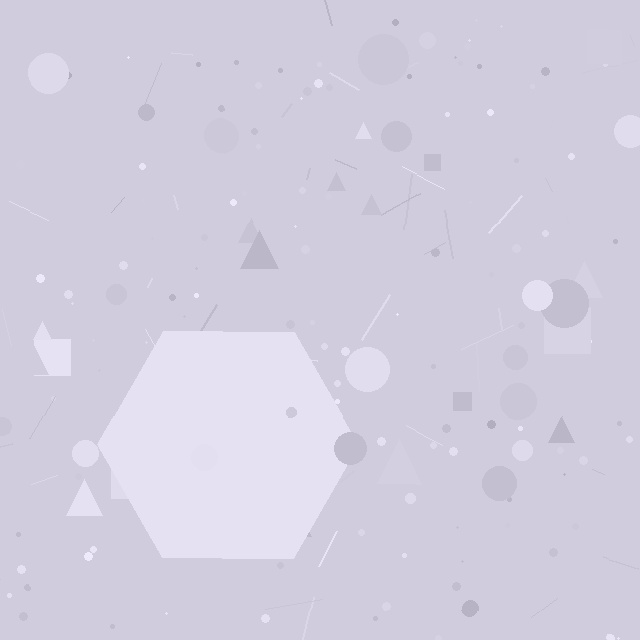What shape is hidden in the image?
A hexagon is hidden in the image.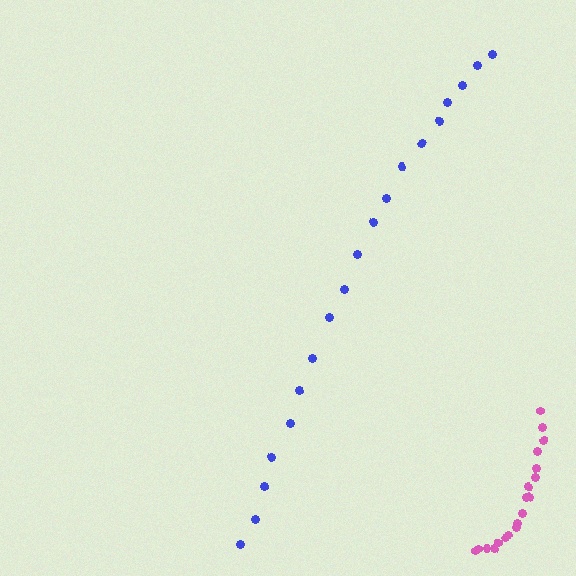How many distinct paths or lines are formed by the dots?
There are 2 distinct paths.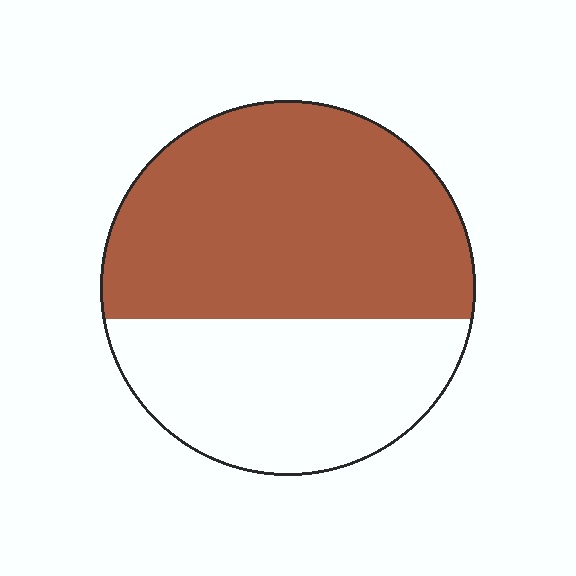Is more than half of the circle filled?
Yes.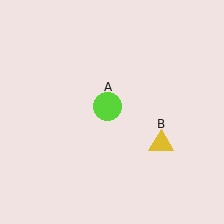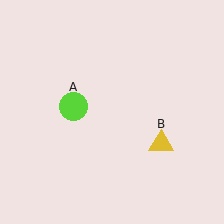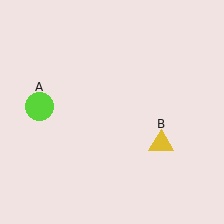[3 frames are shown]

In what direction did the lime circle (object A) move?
The lime circle (object A) moved left.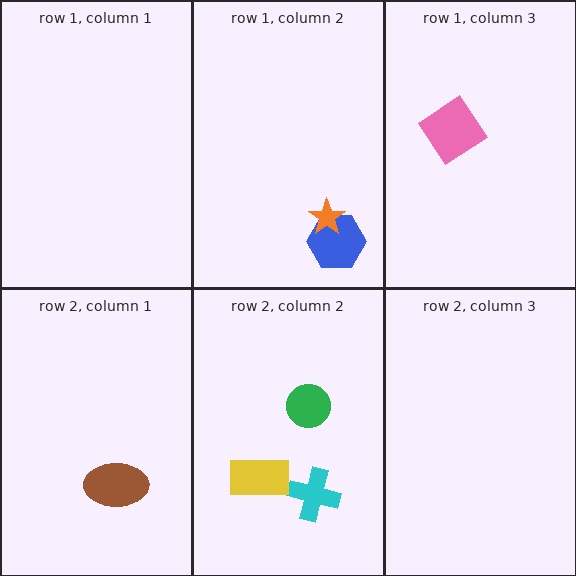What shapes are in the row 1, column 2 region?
The blue hexagon, the orange star.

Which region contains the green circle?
The row 2, column 2 region.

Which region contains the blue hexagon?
The row 1, column 2 region.